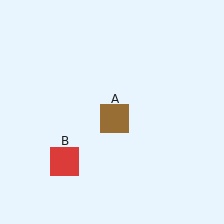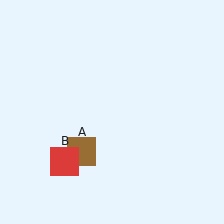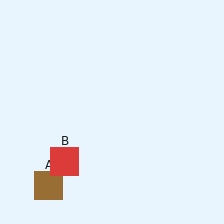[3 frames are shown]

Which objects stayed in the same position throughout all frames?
Red square (object B) remained stationary.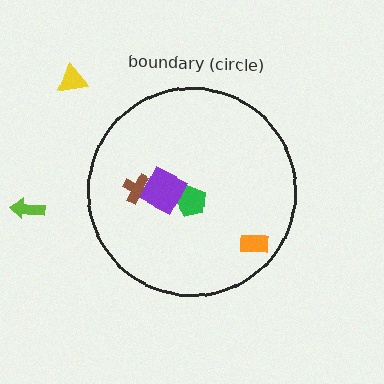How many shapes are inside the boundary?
4 inside, 2 outside.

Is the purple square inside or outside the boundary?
Inside.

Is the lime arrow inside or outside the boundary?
Outside.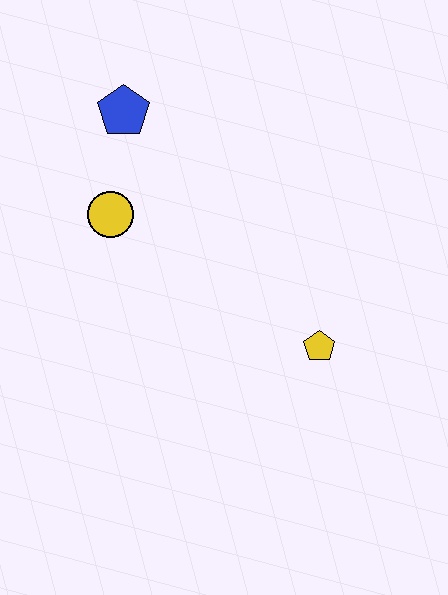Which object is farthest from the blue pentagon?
The yellow pentagon is farthest from the blue pentagon.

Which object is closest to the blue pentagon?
The yellow circle is closest to the blue pentagon.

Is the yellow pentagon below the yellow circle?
Yes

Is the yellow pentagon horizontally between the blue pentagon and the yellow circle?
No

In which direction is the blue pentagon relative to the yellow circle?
The blue pentagon is above the yellow circle.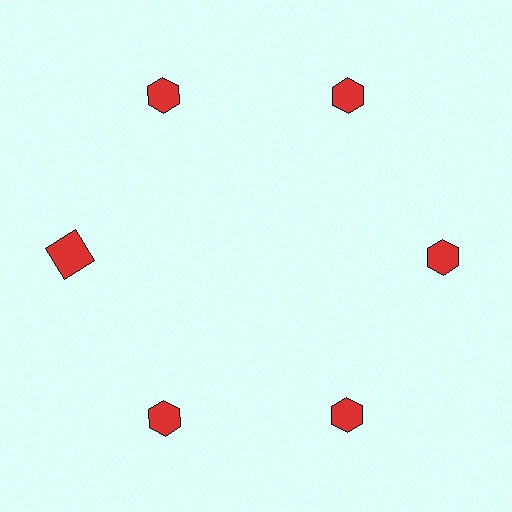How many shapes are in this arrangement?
There are 6 shapes arranged in a ring pattern.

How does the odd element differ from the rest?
It has a different shape: square instead of hexagon.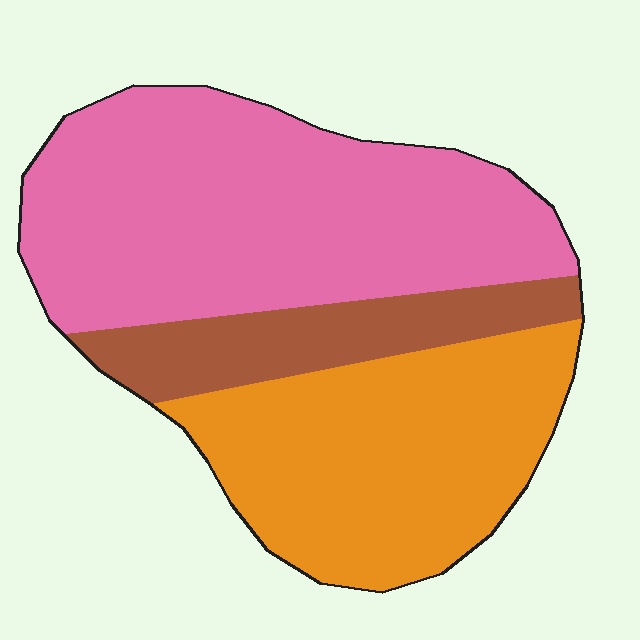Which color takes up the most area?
Pink, at roughly 50%.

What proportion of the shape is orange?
Orange takes up between a quarter and a half of the shape.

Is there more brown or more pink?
Pink.